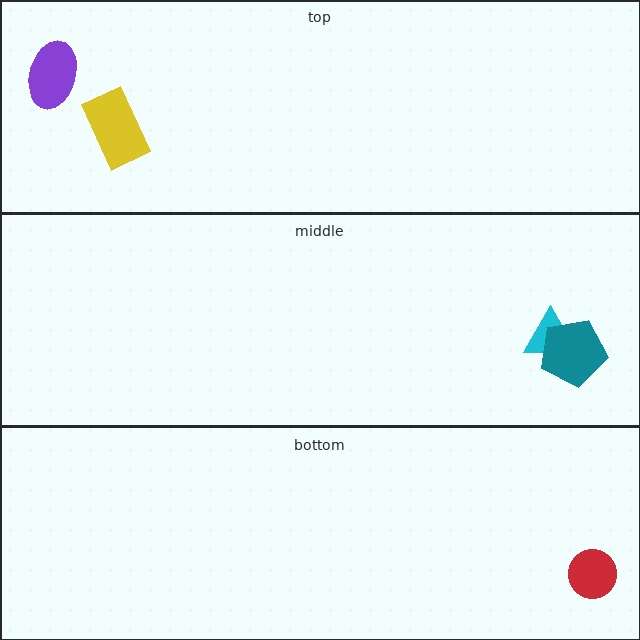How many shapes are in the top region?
2.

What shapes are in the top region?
The purple ellipse, the yellow rectangle.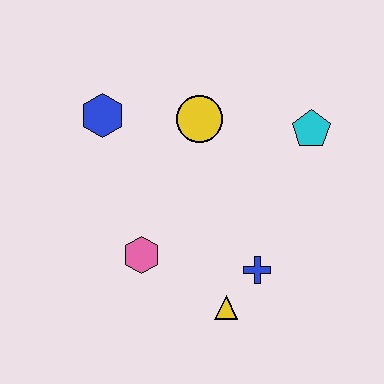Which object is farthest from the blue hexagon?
The yellow triangle is farthest from the blue hexagon.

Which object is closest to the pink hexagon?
The yellow triangle is closest to the pink hexagon.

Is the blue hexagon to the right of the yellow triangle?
No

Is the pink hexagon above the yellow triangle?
Yes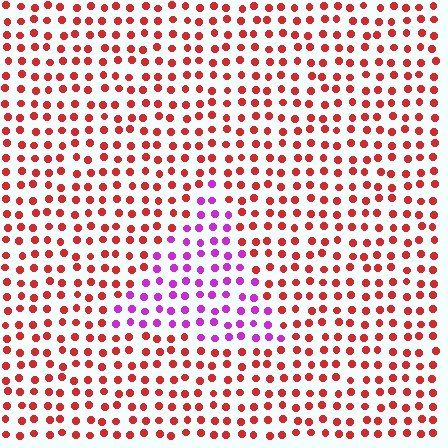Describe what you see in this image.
The image is filled with small red elements in a uniform arrangement. A triangle-shaped region is visible where the elements are tinted to a slightly different hue, forming a subtle color boundary.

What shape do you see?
I see a triangle.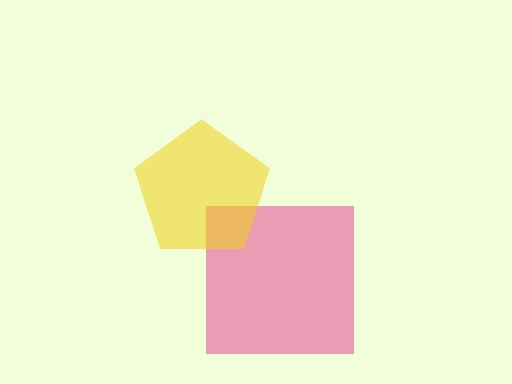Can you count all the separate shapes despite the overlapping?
Yes, there are 2 separate shapes.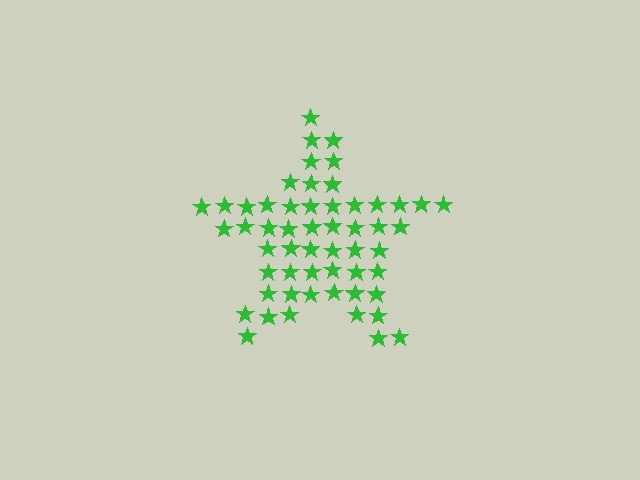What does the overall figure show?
The overall figure shows a star.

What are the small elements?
The small elements are stars.